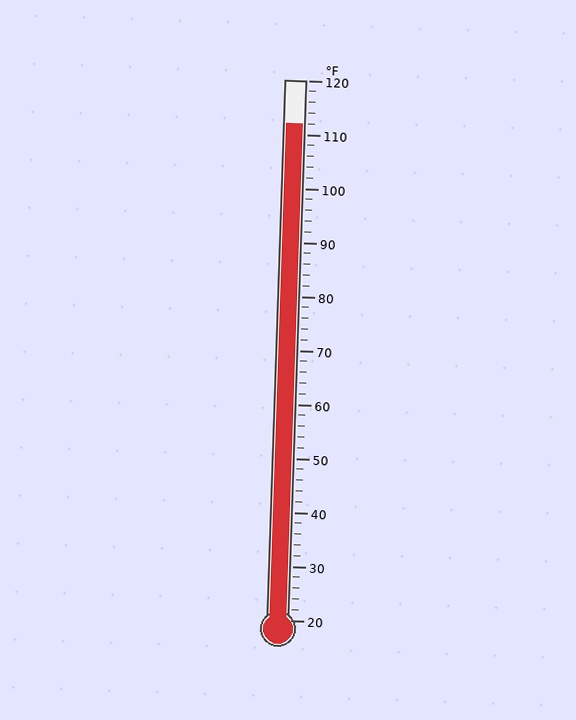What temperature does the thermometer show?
The thermometer shows approximately 112°F.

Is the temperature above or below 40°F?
The temperature is above 40°F.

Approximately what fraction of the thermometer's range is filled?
The thermometer is filled to approximately 90% of its range.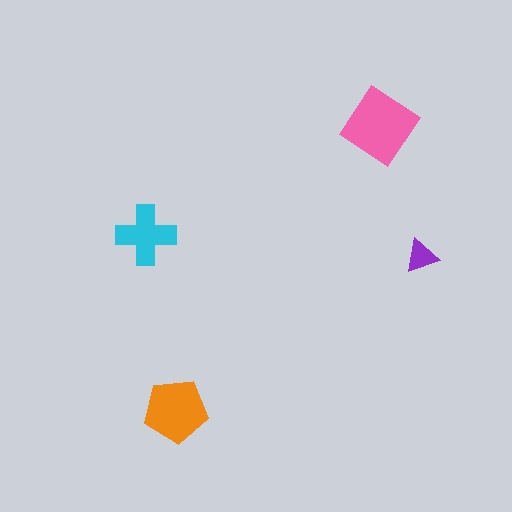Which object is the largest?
The pink diamond.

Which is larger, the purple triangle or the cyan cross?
The cyan cross.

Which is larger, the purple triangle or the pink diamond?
The pink diamond.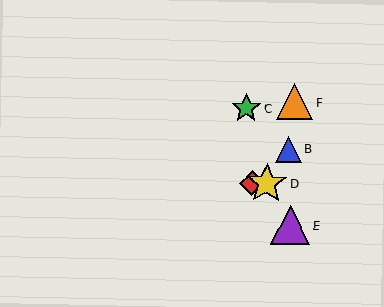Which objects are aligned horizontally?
Objects A, D are aligned horizontally.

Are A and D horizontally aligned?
Yes, both are at y≈183.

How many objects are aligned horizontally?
2 objects (A, D) are aligned horizontally.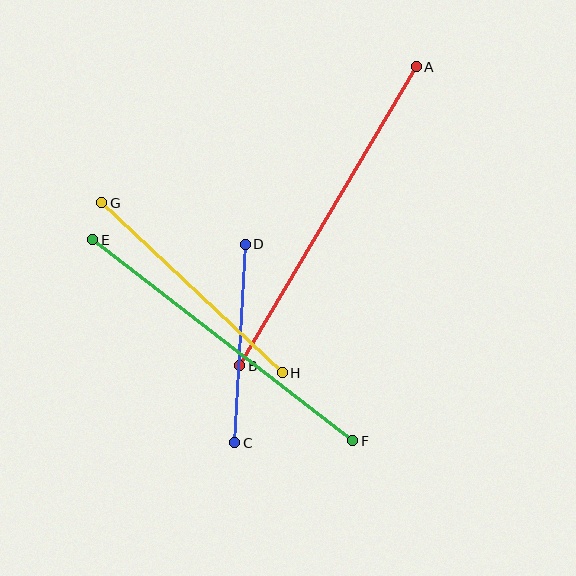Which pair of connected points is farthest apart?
Points A and B are farthest apart.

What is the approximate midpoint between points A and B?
The midpoint is at approximately (328, 216) pixels.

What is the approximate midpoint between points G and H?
The midpoint is at approximately (192, 288) pixels.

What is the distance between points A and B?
The distance is approximately 347 pixels.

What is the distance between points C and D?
The distance is approximately 199 pixels.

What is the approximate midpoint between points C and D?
The midpoint is at approximately (240, 343) pixels.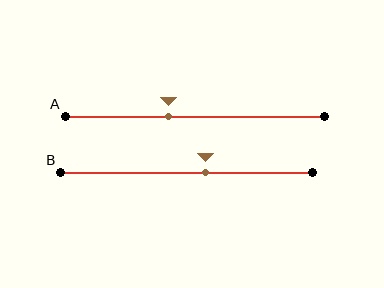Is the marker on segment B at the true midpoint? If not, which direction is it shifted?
No, the marker on segment B is shifted to the right by about 8% of the segment length.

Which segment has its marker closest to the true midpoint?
Segment B has its marker closest to the true midpoint.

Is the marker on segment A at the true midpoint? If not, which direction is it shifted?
No, the marker on segment A is shifted to the left by about 10% of the segment length.